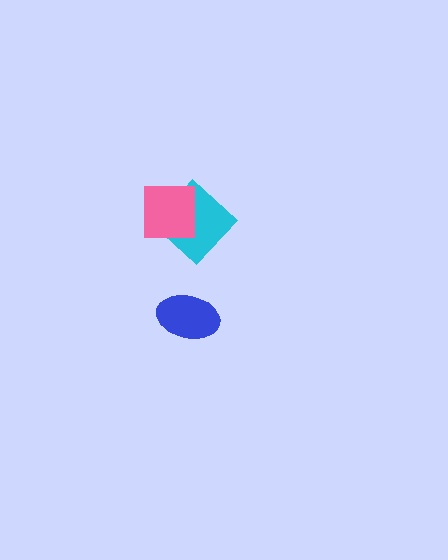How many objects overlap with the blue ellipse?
0 objects overlap with the blue ellipse.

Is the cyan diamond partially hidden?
Yes, it is partially covered by another shape.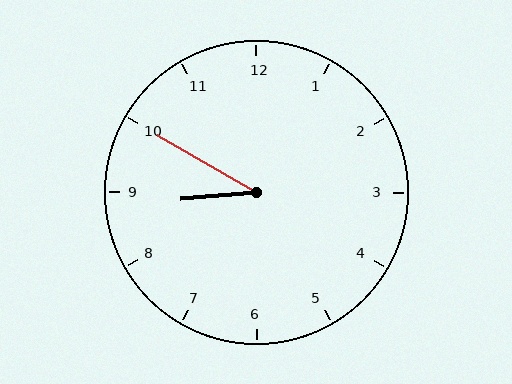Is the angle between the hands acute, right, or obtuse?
It is acute.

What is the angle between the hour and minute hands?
Approximately 35 degrees.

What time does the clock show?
8:50.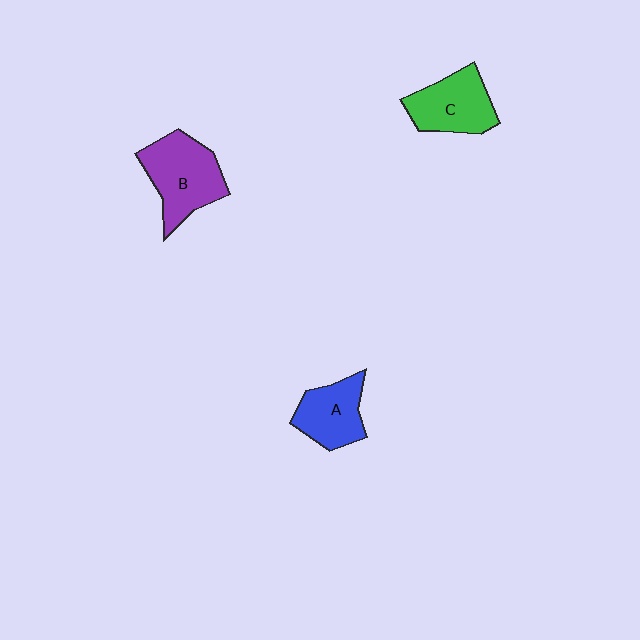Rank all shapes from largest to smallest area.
From largest to smallest: B (purple), C (green), A (blue).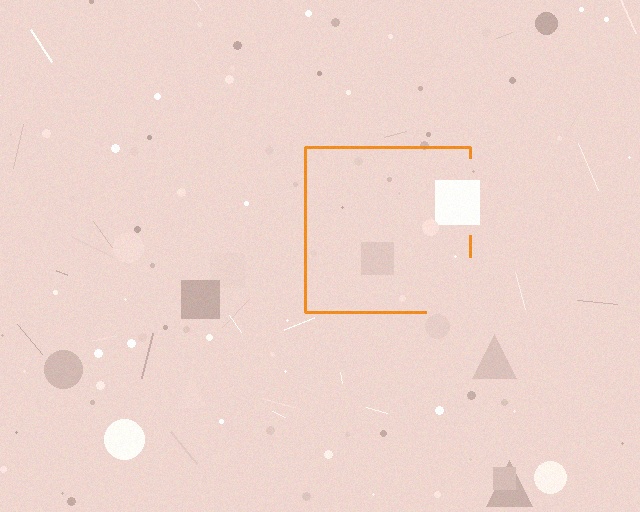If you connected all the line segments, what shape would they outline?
They would outline a square.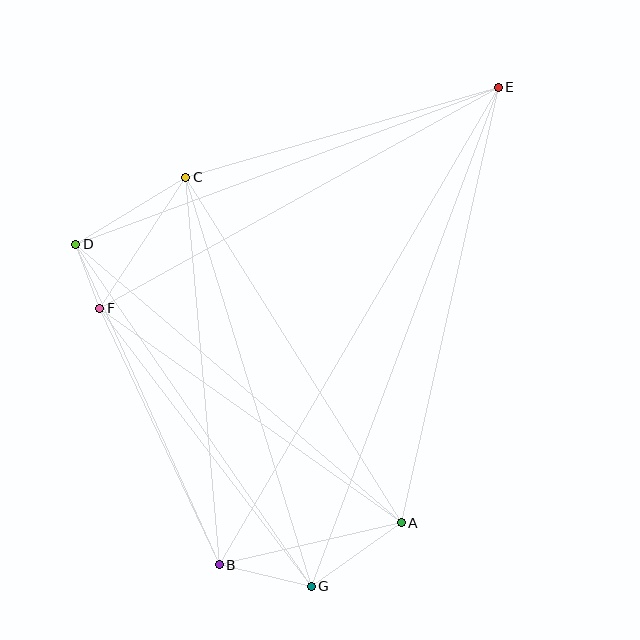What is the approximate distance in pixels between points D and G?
The distance between D and G is approximately 415 pixels.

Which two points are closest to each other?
Points D and F are closest to each other.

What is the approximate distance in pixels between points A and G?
The distance between A and G is approximately 110 pixels.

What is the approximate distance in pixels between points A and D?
The distance between A and D is approximately 428 pixels.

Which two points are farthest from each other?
Points B and E are farthest from each other.